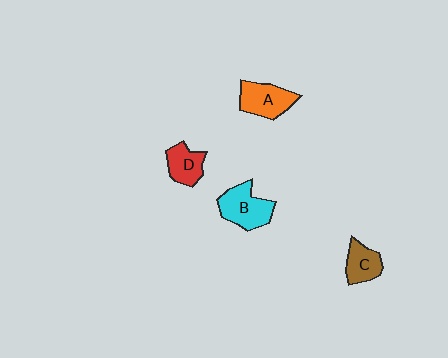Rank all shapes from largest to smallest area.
From largest to smallest: B (cyan), A (orange), D (red), C (brown).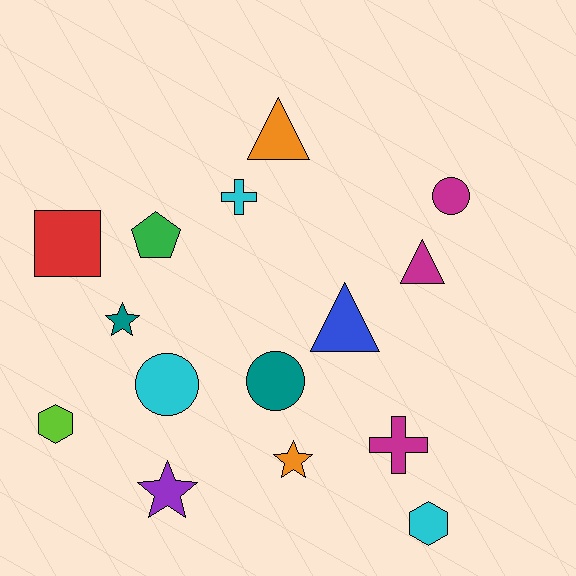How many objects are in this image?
There are 15 objects.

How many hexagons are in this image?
There are 2 hexagons.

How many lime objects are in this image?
There is 1 lime object.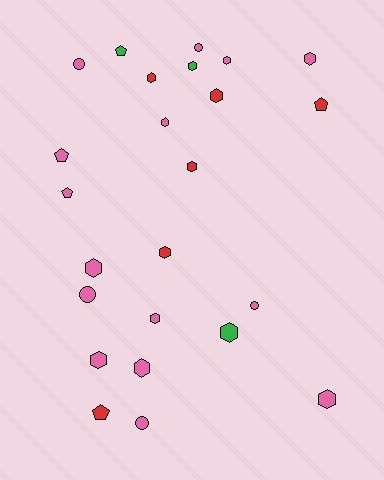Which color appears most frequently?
Pink, with 15 objects.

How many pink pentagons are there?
There are 2 pink pentagons.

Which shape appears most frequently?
Hexagon, with 14 objects.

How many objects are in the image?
There are 24 objects.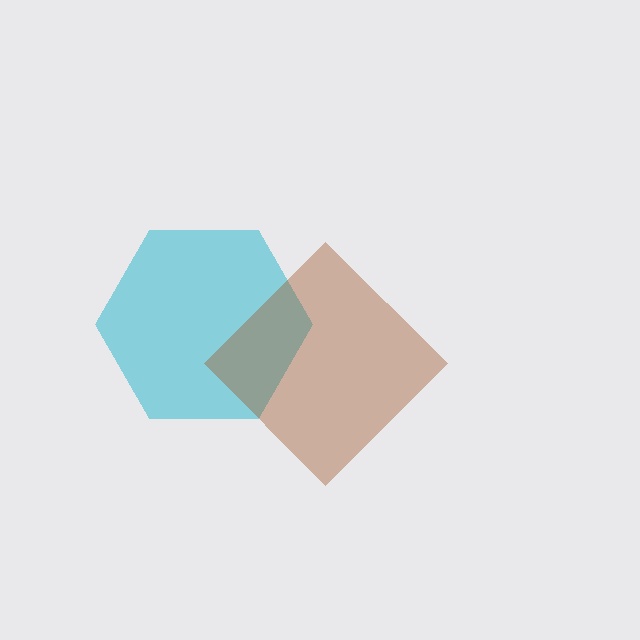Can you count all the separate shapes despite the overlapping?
Yes, there are 2 separate shapes.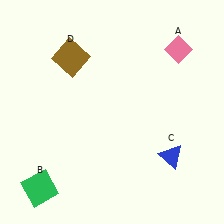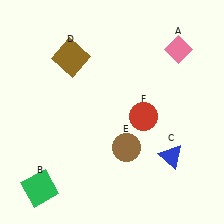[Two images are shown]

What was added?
A brown circle (E), a red circle (F) were added in Image 2.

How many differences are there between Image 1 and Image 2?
There are 2 differences between the two images.